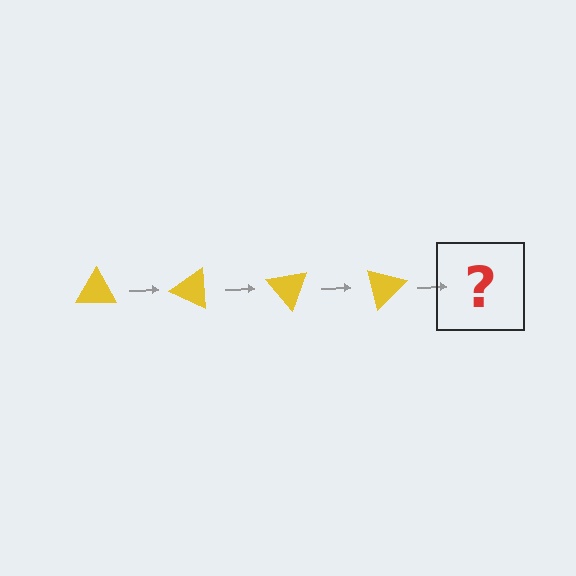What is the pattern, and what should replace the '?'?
The pattern is that the triangle rotates 25 degrees each step. The '?' should be a yellow triangle rotated 100 degrees.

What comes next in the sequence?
The next element should be a yellow triangle rotated 100 degrees.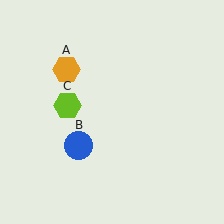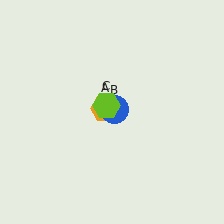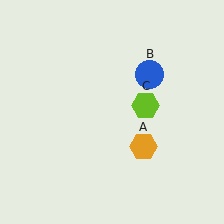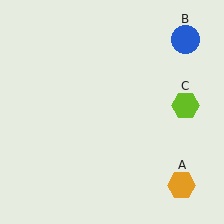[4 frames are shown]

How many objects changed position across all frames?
3 objects changed position: orange hexagon (object A), blue circle (object B), lime hexagon (object C).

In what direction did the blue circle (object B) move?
The blue circle (object B) moved up and to the right.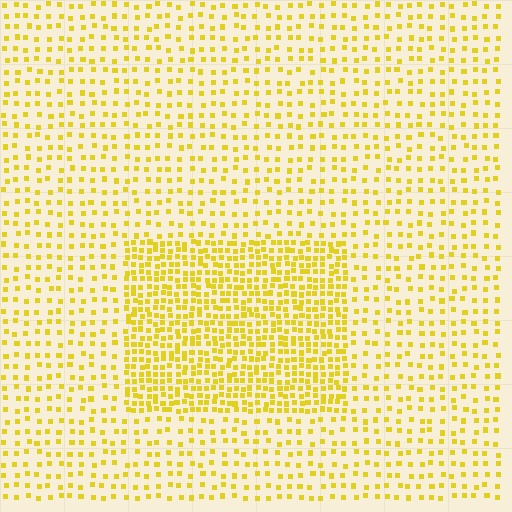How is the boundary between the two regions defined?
The boundary is defined by a change in element density (approximately 2.3x ratio). All elements are the same color, size, and shape.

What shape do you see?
I see a rectangle.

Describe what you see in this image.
The image contains small yellow elements arranged at two different densities. A rectangle-shaped region is visible where the elements are more densely packed than the surrounding area.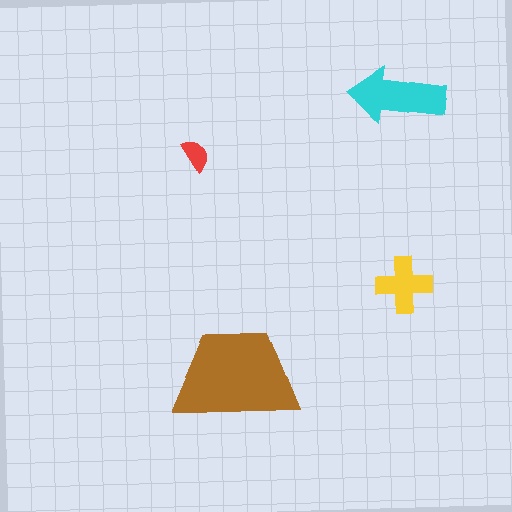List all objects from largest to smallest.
The brown trapezoid, the cyan arrow, the yellow cross, the red semicircle.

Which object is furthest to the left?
The red semicircle is leftmost.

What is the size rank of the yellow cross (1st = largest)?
3rd.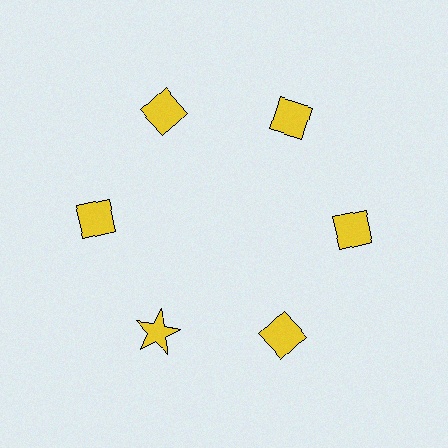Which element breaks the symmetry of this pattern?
The yellow star at roughly the 7 o'clock position breaks the symmetry. All other shapes are yellow diamonds.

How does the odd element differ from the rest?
It has a different shape: star instead of diamond.